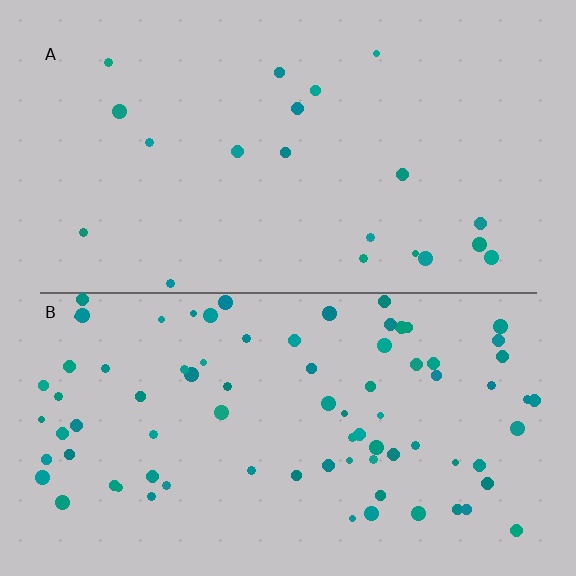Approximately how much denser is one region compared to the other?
Approximately 4.0× — region B over region A.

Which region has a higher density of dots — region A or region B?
B (the bottom).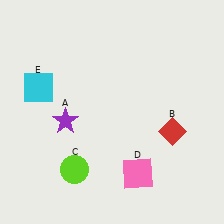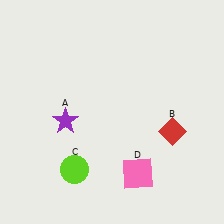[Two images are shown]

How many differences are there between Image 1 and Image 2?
There is 1 difference between the two images.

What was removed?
The cyan square (E) was removed in Image 2.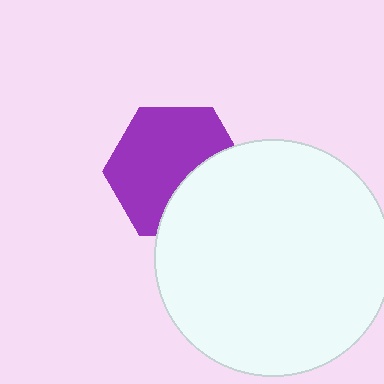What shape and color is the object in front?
The object in front is a white circle.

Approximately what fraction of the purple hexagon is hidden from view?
Roughly 34% of the purple hexagon is hidden behind the white circle.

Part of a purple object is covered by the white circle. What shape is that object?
It is a hexagon.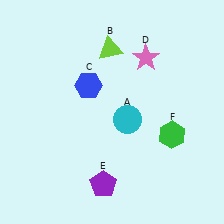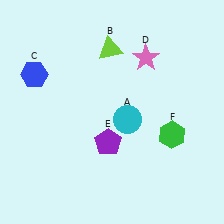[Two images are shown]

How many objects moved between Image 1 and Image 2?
2 objects moved between the two images.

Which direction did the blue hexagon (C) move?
The blue hexagon (C) moved left.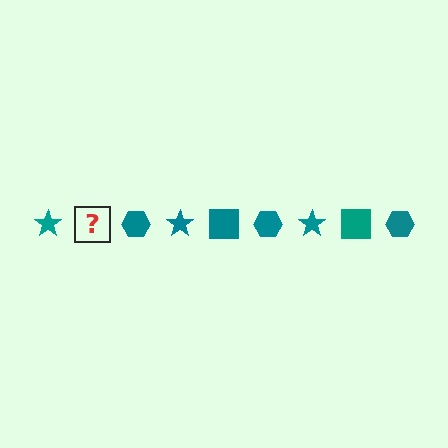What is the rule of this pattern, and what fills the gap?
The rule is that the pattern cycles through star, square, hexagon shapes in teal. The gap should be filled with a teal square.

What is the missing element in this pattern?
The missing element is a teal square.